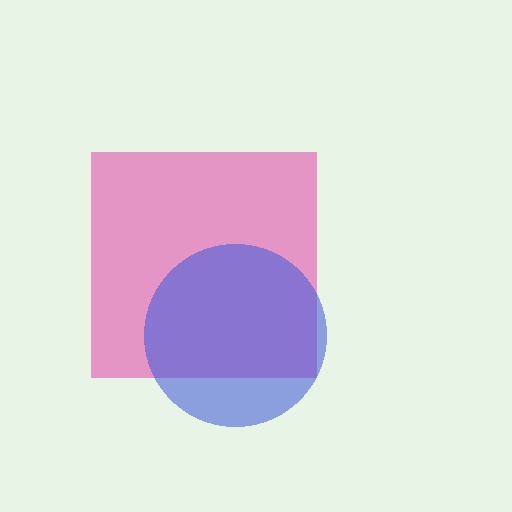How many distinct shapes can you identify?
There are 2 distinct shapes: a pink square, a blue circle.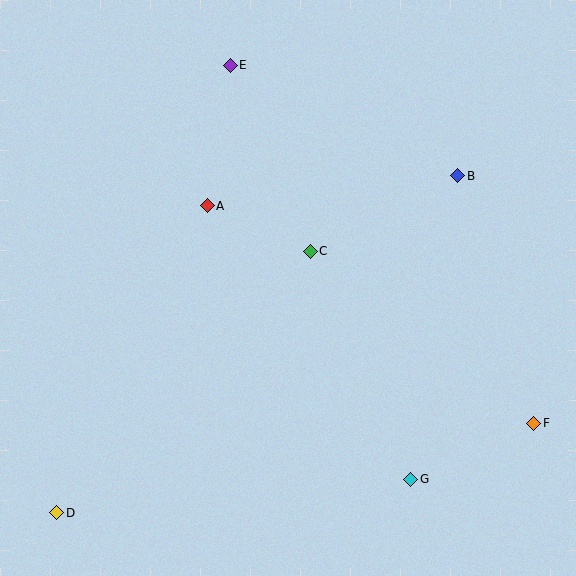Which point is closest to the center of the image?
Point C at (310, 251) is closest to the center.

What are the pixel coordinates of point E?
Point E is at (230, 65).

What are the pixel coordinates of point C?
Point C is at (310, 251).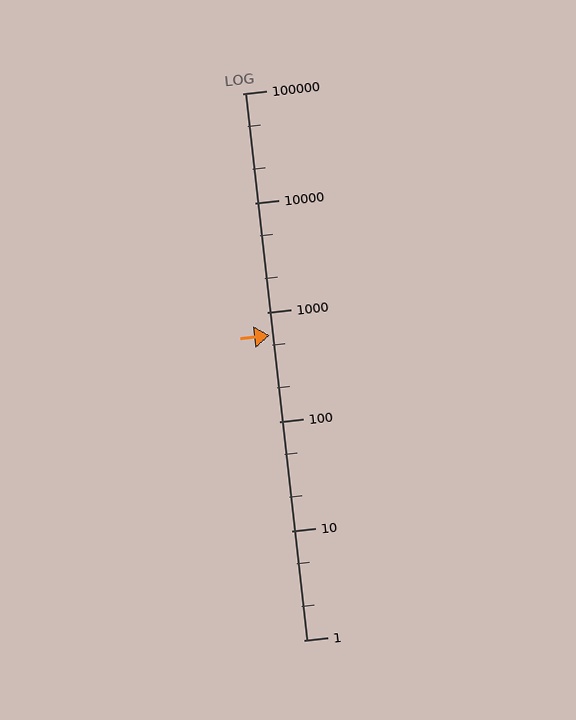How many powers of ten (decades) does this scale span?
The scale spans 5 decades, from 1 to 100000.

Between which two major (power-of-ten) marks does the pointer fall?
The pointer is between 100 and 1000.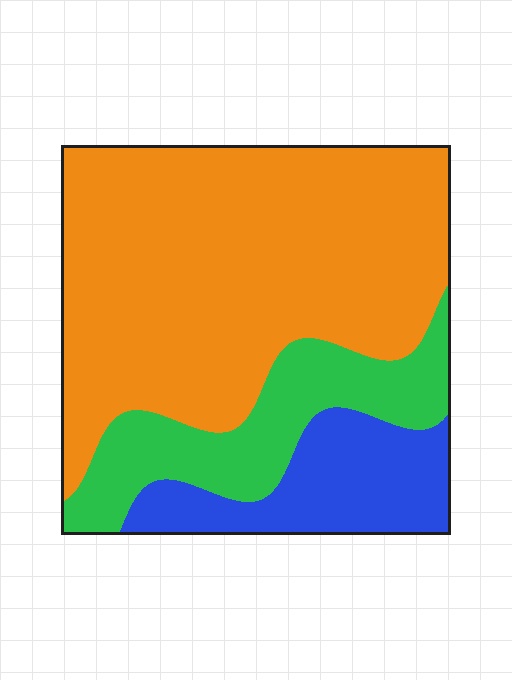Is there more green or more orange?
Orange.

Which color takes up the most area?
Orange, at roughly 65%.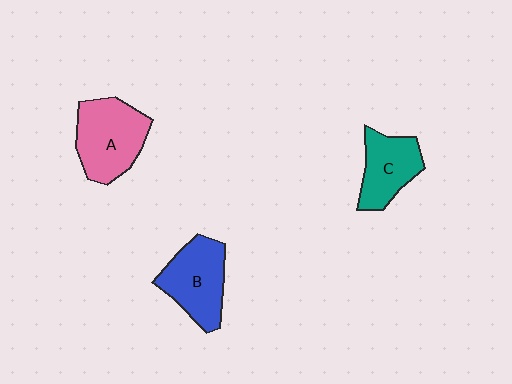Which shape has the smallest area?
Shape C (teal).